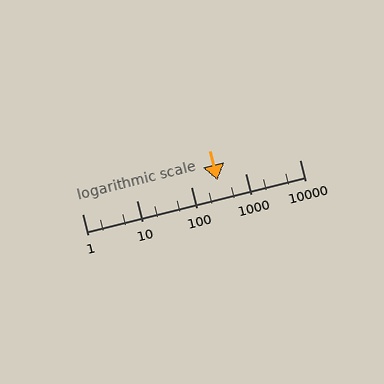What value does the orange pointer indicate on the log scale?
The pointer indicates approximately 310.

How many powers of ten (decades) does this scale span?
The scale spans 4 decades, from 1 to 10000.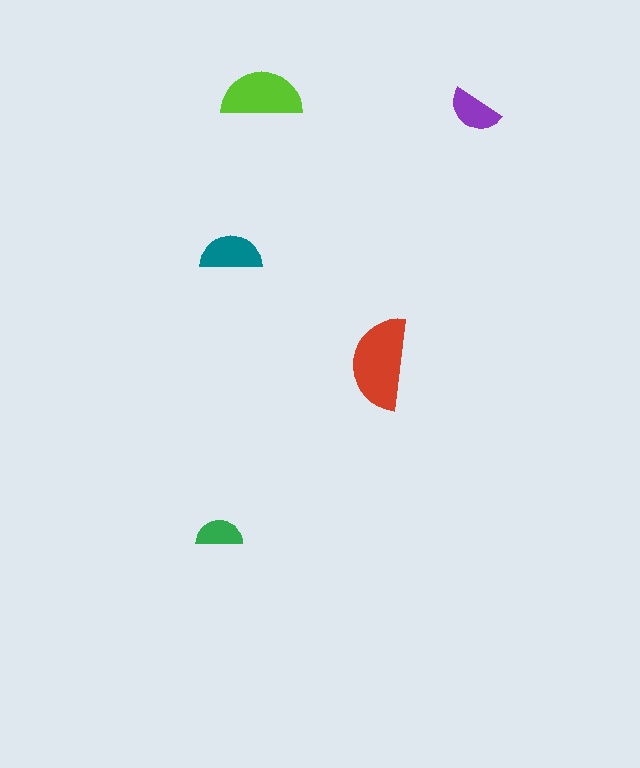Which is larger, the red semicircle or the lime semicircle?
The red one.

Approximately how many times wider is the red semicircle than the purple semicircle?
About 1.5 times wider.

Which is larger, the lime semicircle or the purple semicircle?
The lime one.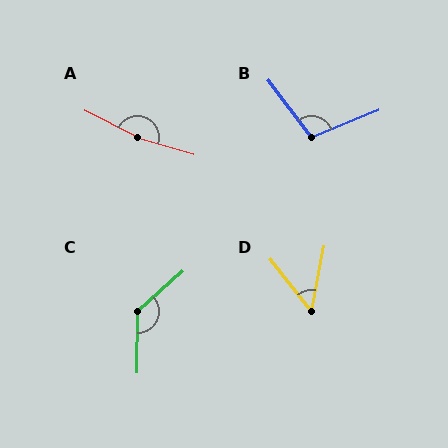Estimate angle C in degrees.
Approximately 132 degrees.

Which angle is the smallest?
D, at approximately 49 degrees.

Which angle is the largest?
A, at approximately 170 degrees.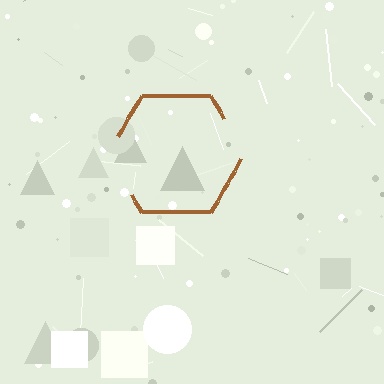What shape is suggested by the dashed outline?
The dashed outline suggests a hexagon.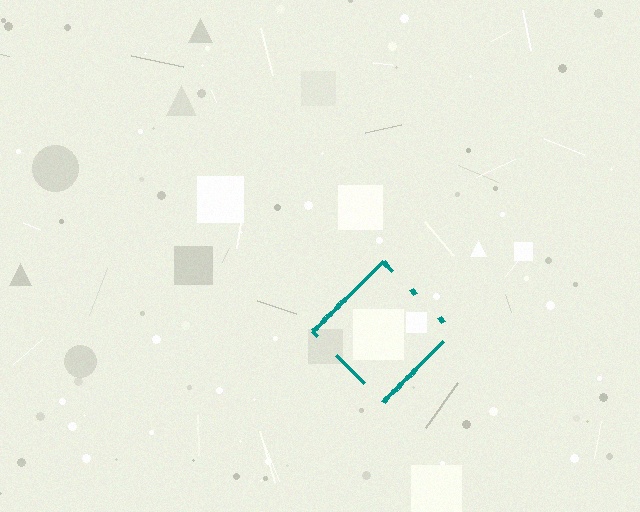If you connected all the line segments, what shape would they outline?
They would outline a diamond.